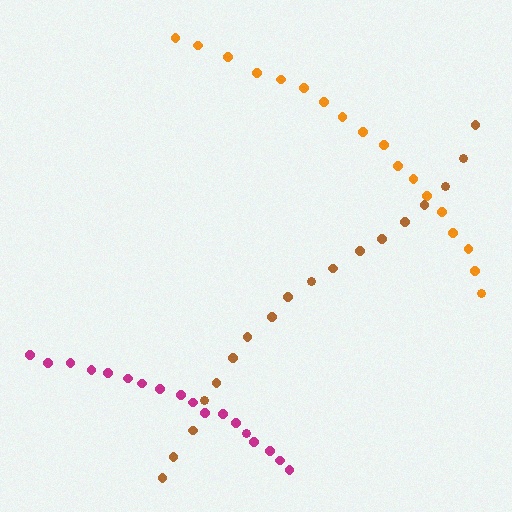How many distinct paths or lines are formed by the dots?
There are 3 distinct paths.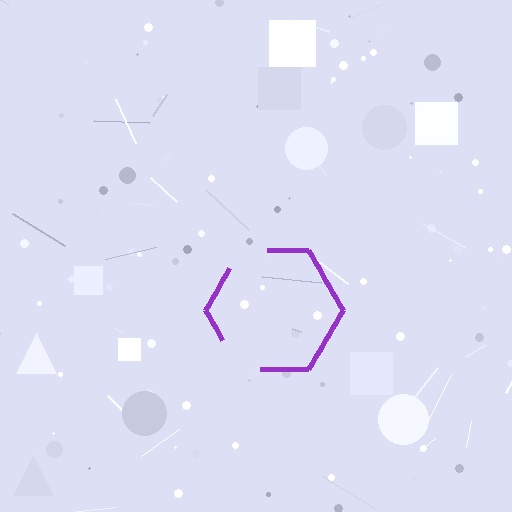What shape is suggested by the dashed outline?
The dashed outline suggests a hexagon.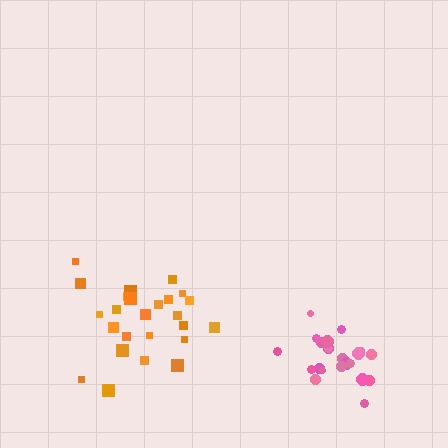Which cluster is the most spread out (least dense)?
Orange.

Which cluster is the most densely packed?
Pink.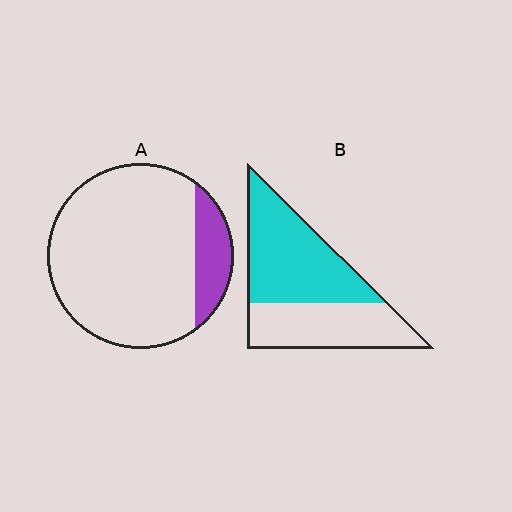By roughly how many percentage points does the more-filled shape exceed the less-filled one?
By roughly 40 percentage points (B over A).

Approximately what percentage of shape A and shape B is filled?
A is approximately 15% and B is approximately 55%.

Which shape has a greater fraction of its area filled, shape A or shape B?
Shape B.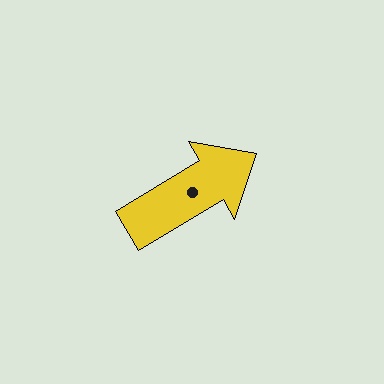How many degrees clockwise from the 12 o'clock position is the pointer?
Approximately 59 degrees.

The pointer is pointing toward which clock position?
Roughly 2 o'clock.